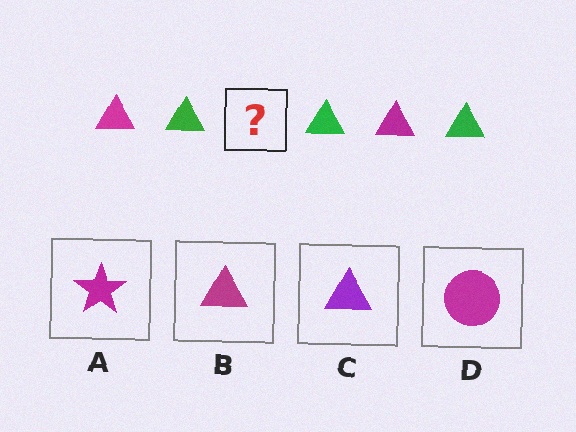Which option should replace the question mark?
Option B.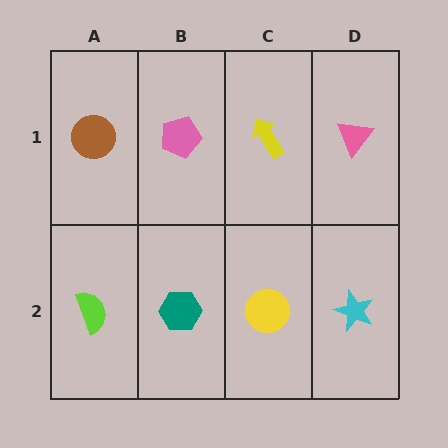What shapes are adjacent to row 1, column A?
A lime semicircle (row 2, column A), a pink pentagon (row 1, column B).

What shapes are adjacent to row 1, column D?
A cyan star (row 2, column D), a yellow arrow (row 1, column C).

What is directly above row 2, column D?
A pink triangle.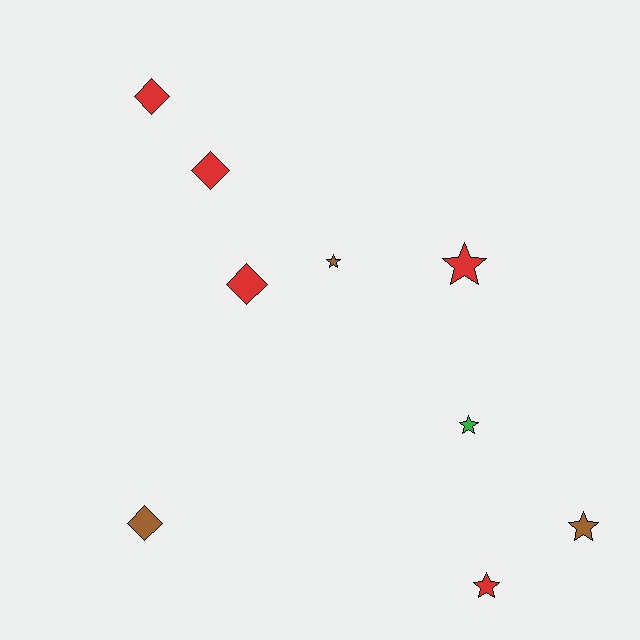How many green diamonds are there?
There are no green diamonds.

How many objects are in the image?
There are 9 objects.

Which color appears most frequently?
Red, with 5 objects.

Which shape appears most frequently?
Star, with 5 objects.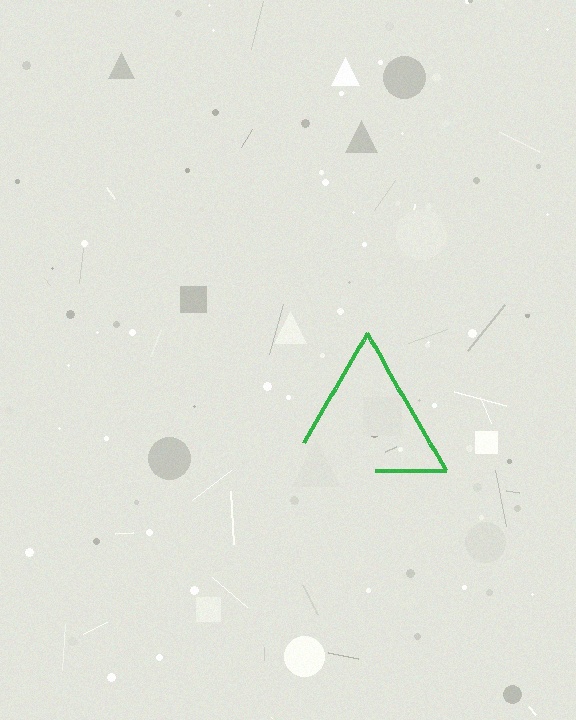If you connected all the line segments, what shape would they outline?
They would outline a triangle.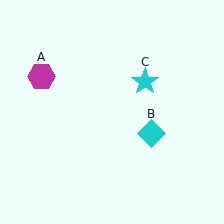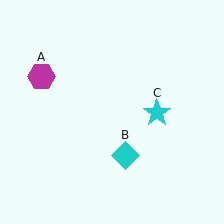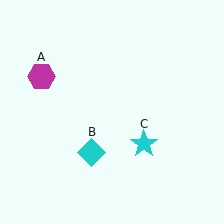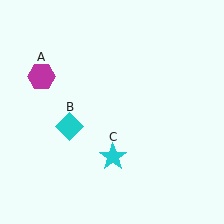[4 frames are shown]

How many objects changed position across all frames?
2 objects changed position: cyan diamond (object B), cyan star (object C).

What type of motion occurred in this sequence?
The cyan diamond (object B), cyan star (object C) rotated clockwise around the center of the scene.